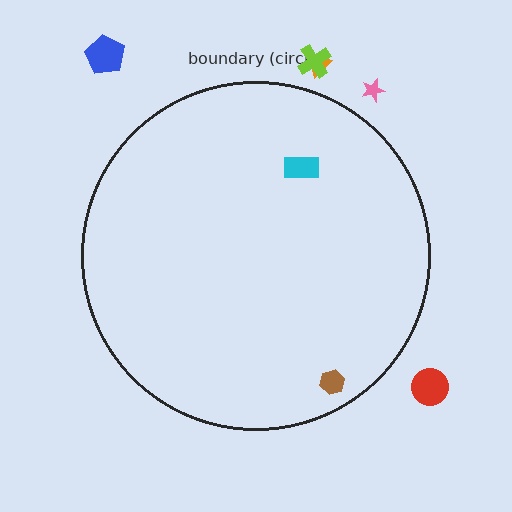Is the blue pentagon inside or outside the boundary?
Outside.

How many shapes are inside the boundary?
2 inside, 5 outside.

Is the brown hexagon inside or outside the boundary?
Inside.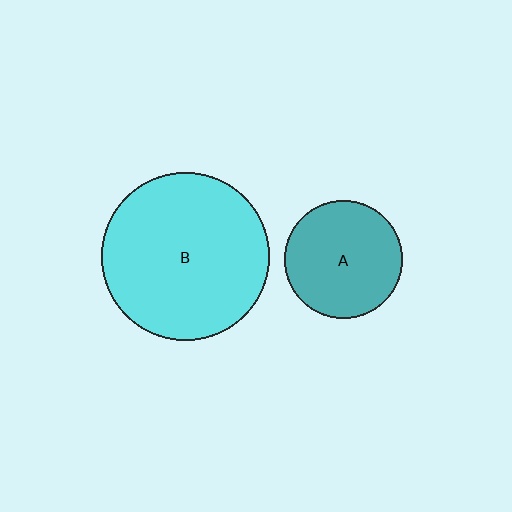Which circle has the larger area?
Circle B (cyan).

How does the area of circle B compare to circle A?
Approximately 2.0 times.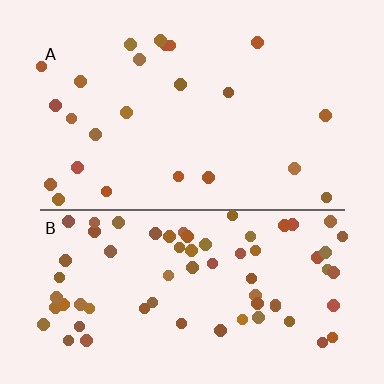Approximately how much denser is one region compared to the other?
Approximately 2.9× — region B over region A.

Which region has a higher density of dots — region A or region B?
B (the bottom).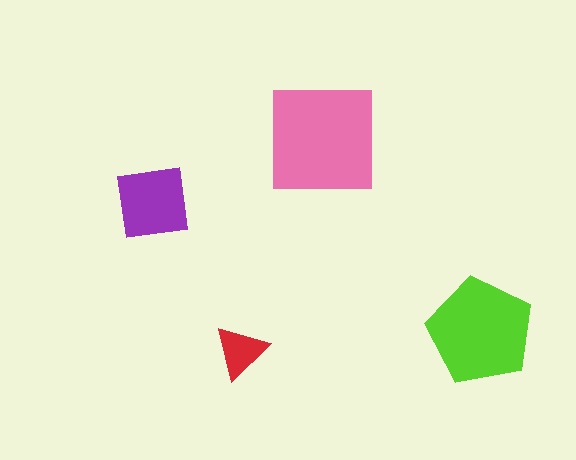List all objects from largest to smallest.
The pink square, the lime pentagon, the purple square, the red triangle.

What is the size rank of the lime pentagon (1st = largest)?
2nd.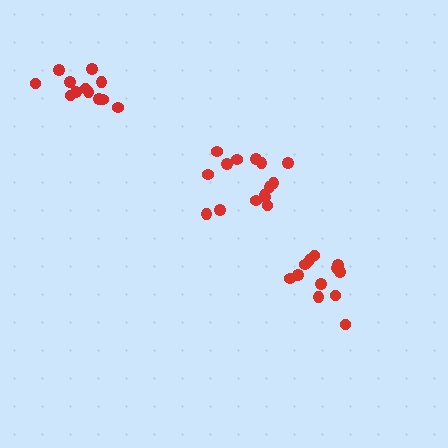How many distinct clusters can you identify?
There are 3 distinct clusters.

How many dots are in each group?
Group 1: 12 dots, Group 2: 15 dots, Group 3: 12 dots (39 total).